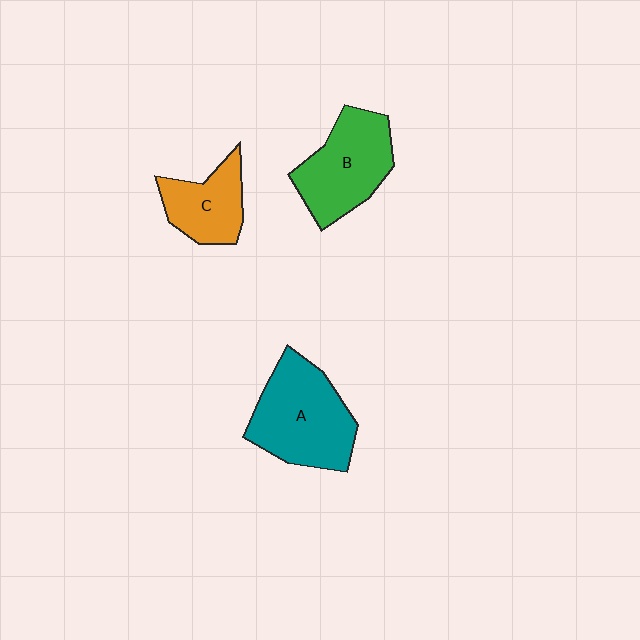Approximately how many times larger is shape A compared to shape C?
Approximately 1.7 times.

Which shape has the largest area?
Shape A (teal).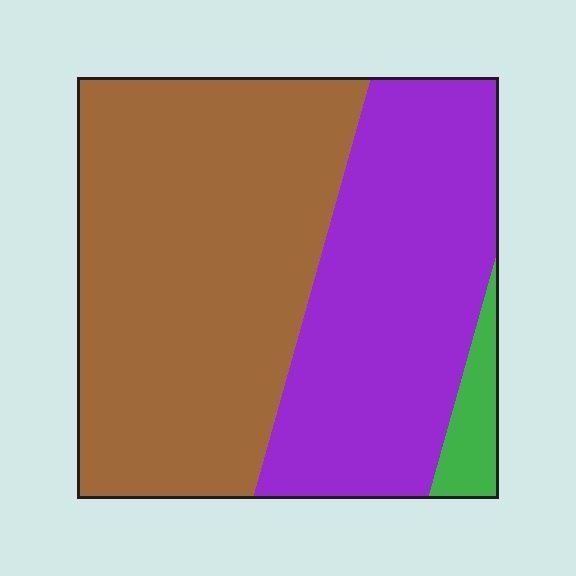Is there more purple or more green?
Purple.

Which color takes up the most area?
Brown, at roughly 55%.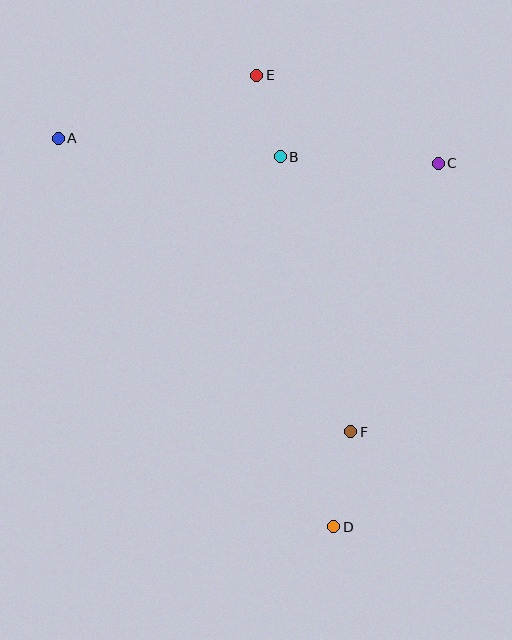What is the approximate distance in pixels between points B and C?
The distance between B and C is approximately 158 pixels.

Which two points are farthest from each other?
Points A and D are farthest from each other.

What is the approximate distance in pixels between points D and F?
The distance between D and F is approximately 97 pixels.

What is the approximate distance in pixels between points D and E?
The distance between D and E is approximately 458 pixels.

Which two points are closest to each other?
Points B and E are closest to each other.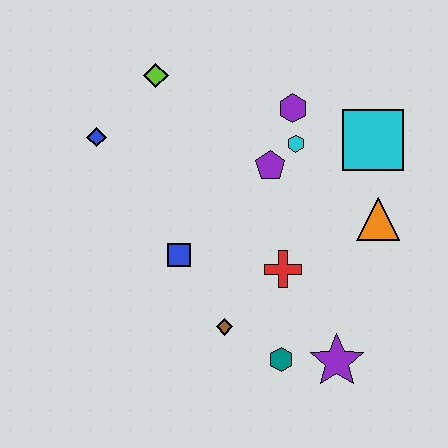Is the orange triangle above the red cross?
Yes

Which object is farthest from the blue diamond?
The purple star is farthest from the blue diamond.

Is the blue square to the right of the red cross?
No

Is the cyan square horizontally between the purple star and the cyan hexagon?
No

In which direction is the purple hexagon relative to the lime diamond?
The purple hexagon is to the right of the lime diamond.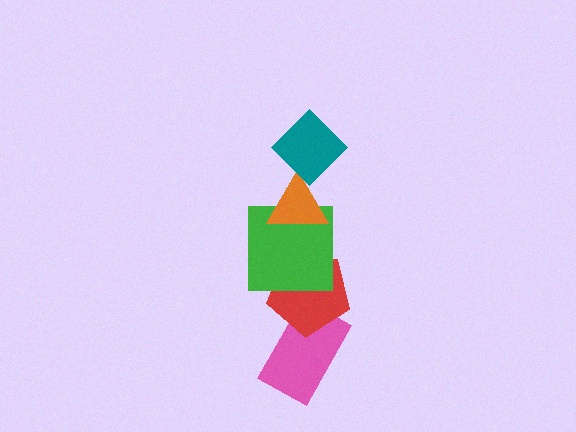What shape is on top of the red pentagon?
The green square is on top of the red pentagon.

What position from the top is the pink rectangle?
The pink rectangle is 5th from the top.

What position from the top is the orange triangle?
The orange triangle is 2nd from the top.